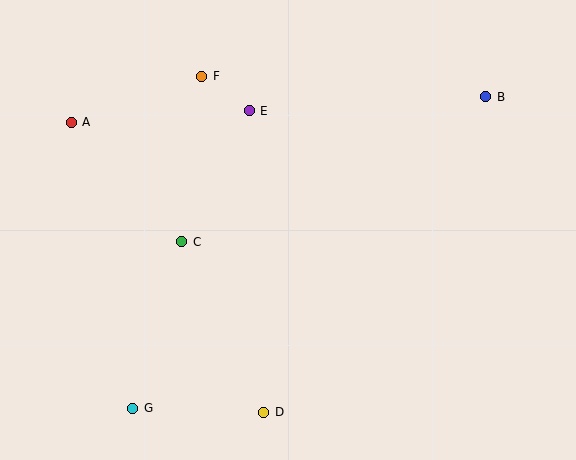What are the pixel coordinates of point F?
Point F is at (202, 76).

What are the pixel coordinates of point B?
Point B is at (486, 97).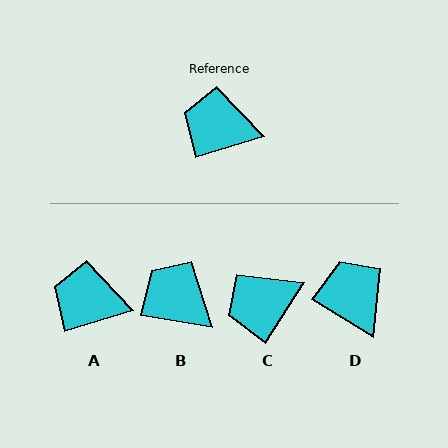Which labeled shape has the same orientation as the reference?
A.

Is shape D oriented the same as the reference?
No, it is off by about 49 degrees.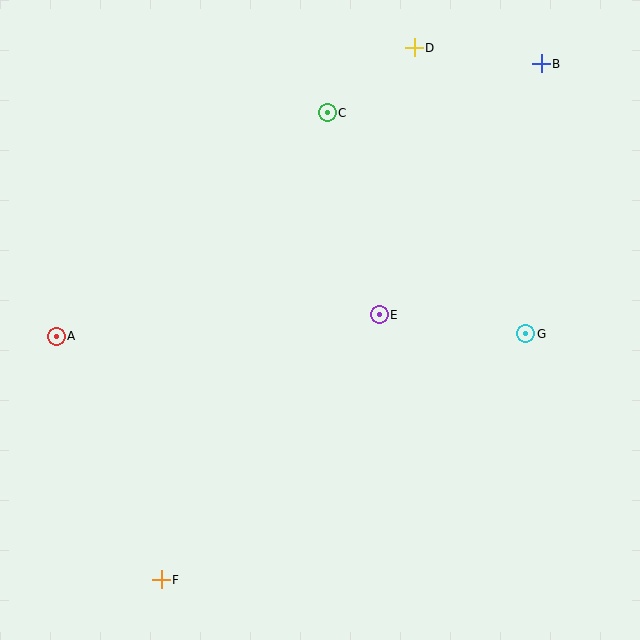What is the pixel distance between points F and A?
The distance between F and A is 265 pixels.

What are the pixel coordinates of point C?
Point C is at (327, 113).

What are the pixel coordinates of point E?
Point E is at (379, 315).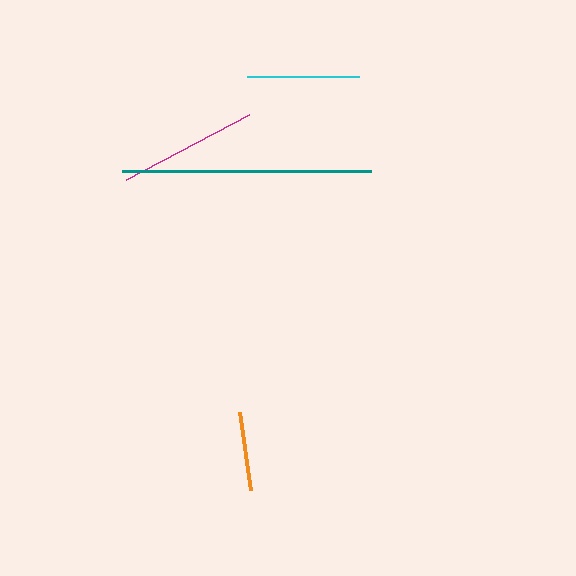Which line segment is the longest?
The teal line is the longest at approximately 248 pixels.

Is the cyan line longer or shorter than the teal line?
The teal line is longer than the cyan line.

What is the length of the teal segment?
The teal segment is approximately 248 pixels long.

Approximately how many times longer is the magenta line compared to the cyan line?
The magenta line is approximately 1.2 times the length of the cyan line.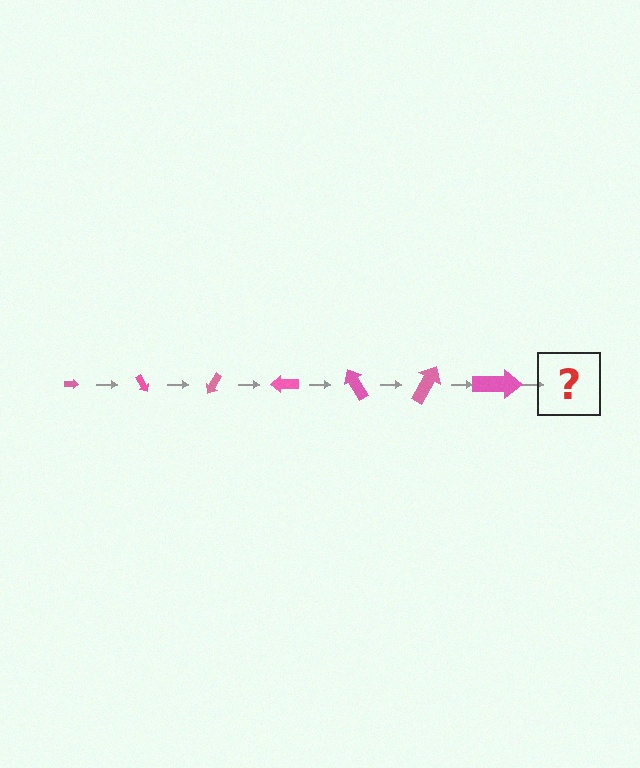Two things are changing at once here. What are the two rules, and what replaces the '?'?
The two rules are that the arrow grows larger each step and it rotates 60 degrees each step. The '?' should be an arrow, larger than the previous one and rotated 420 degrees from the start.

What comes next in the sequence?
The next element should be an arrow, larger than the previous one and rotated 420 degrees from the start.